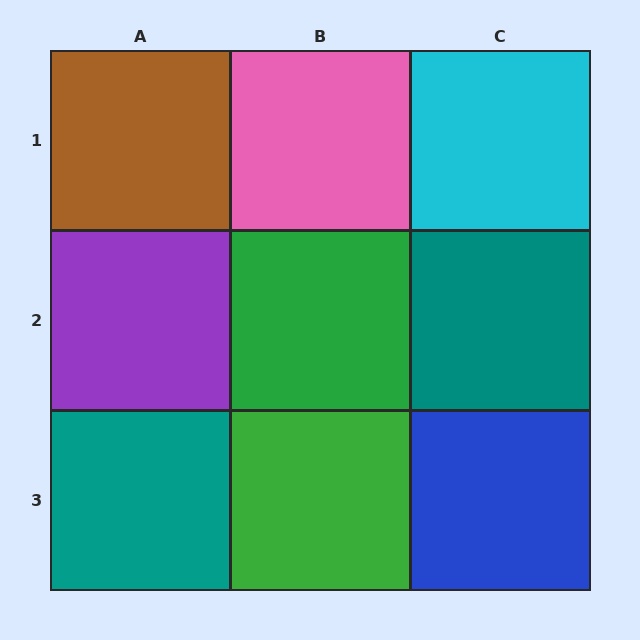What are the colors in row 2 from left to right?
Purple, green, teal.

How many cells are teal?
2 cells are teal.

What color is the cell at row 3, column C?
Blue.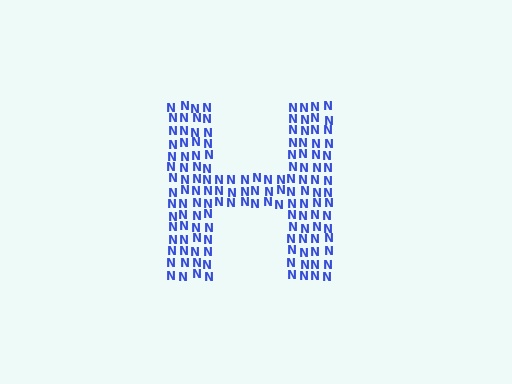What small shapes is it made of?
It is made of small letter N's.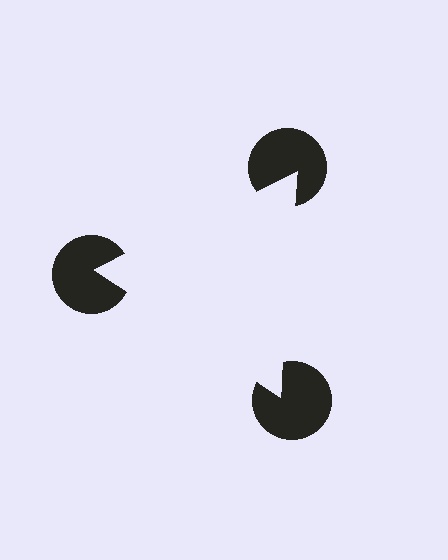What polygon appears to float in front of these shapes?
An illusory triangle — its edges are inferred from the aligned wedge cuts in the pac-man discs, not physically drawn.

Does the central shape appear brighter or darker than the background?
It typically appears slightly brighter than the background, even though no actual brightness change is drawn.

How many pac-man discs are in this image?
There are 3 — one at each vertex of the illusory triangle.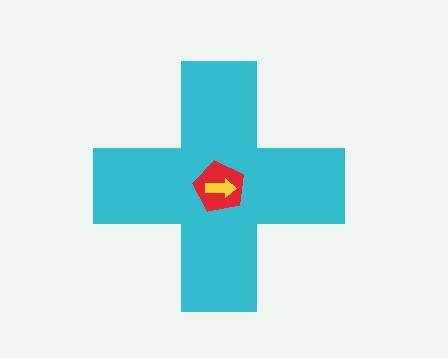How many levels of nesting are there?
3.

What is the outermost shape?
The cyan cross.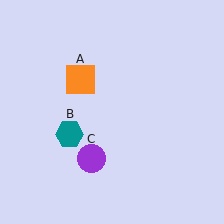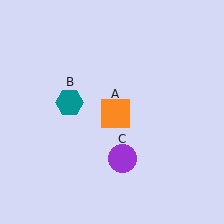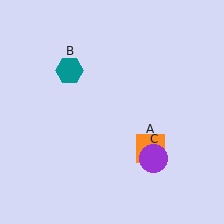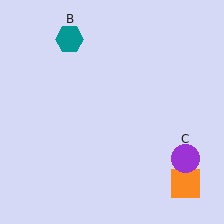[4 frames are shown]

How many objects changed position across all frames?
3 objects changed position: orange square (object A), teal hexagon (object B), purple circle (object C).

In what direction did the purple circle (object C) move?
The purple circle (object C) moved right.